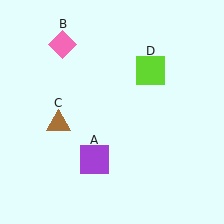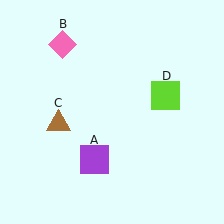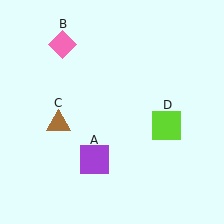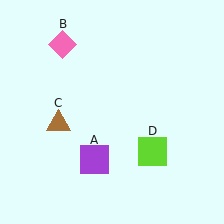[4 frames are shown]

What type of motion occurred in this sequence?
The lime square (object D) rotated clockwise around the center of the scene.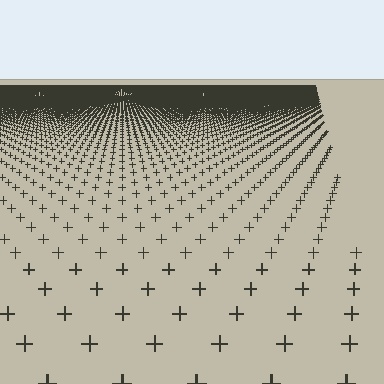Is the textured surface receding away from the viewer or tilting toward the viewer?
The surface is receding away from the viewer. Texture elements get smaller and denser toward the top.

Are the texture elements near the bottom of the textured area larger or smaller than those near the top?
Larger. Near the bottom, elements are closer to the viewer and appear at a bigger on-screen size.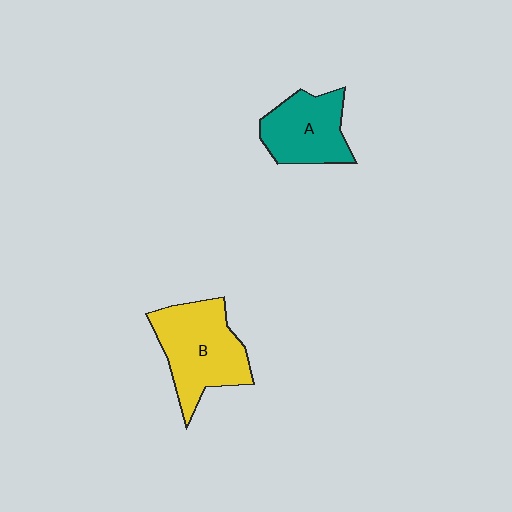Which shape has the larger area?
Shape B (yellow).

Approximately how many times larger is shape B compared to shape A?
Approximately 1.3 times.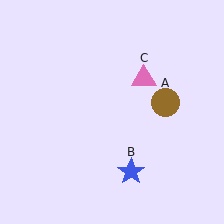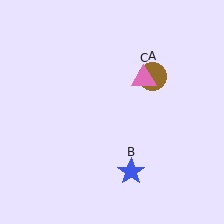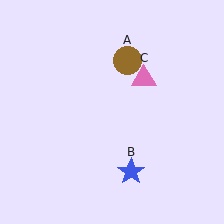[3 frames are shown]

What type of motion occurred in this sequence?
The brown circle (object A) rotated counterclockwise around the center of the scene.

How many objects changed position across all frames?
1 object changed position: brown circle (object A).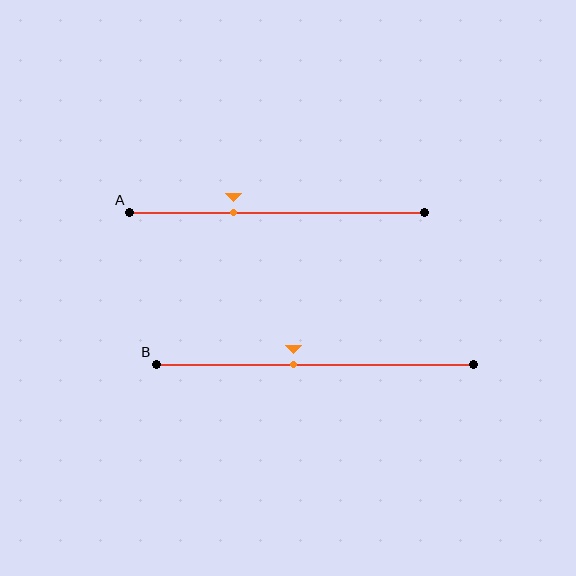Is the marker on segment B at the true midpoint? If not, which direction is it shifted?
No, the marker on segment B is shifted to the left by about 7% of the segment length.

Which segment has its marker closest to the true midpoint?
Segment B has its marker closest to the true midpoint.